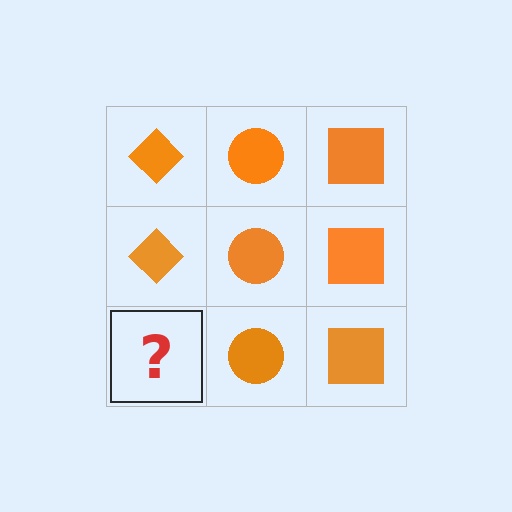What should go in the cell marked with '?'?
The missing cell should contain an orange diamond.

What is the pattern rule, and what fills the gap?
The rule is that each column has a consistent shape. The gap should be filled with an orange diamond.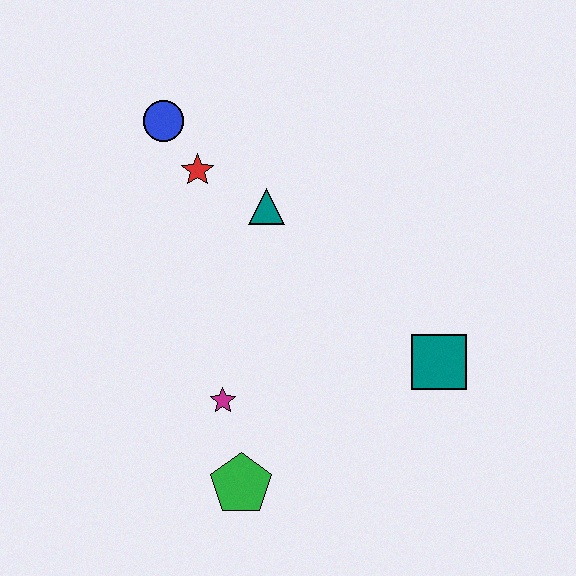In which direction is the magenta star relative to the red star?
The magenta star is below the red star.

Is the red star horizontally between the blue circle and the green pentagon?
Yes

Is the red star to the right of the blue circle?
Yes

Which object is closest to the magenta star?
The green pentagon is closest to the magenta star.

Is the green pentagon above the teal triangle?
No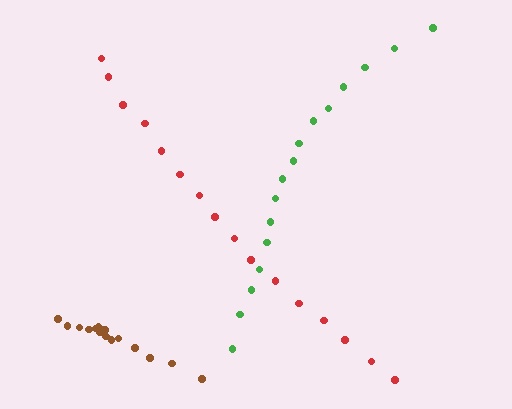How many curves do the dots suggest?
There are 3 distinct paths.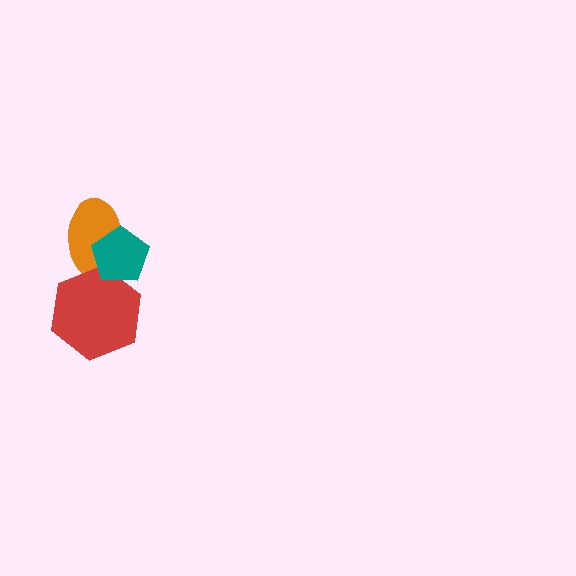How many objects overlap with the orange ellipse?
2 objects overlap with the orange ellipse.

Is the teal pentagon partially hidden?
No, no other shape covers it.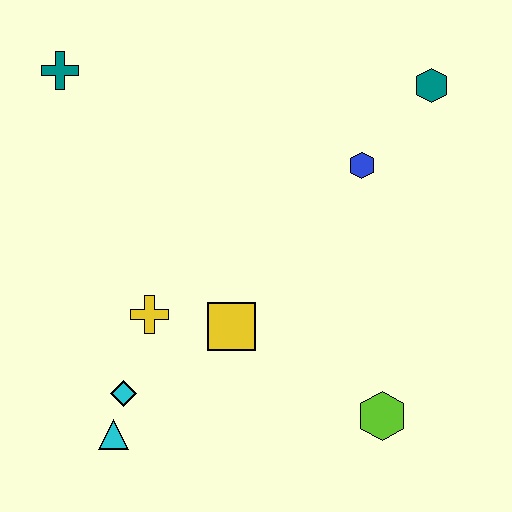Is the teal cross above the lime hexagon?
Yes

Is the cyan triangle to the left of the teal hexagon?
Yes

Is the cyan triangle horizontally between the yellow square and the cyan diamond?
No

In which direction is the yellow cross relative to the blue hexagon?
The yellow cross is to the left of the blue hexagon.